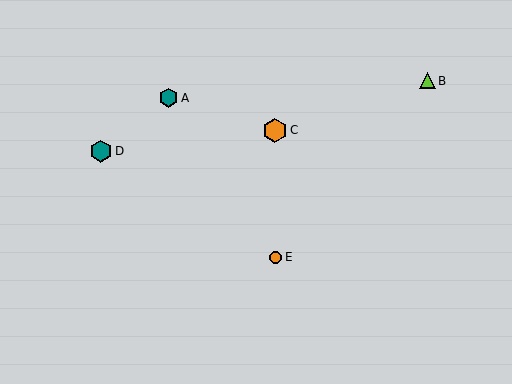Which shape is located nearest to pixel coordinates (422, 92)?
The lime triangle (labeled B) at (427, 81) is nearest to that location.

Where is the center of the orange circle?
The center of the orange circle is at (276, 257).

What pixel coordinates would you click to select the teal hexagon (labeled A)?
Click at (169, 98) to select the teal hexagon A.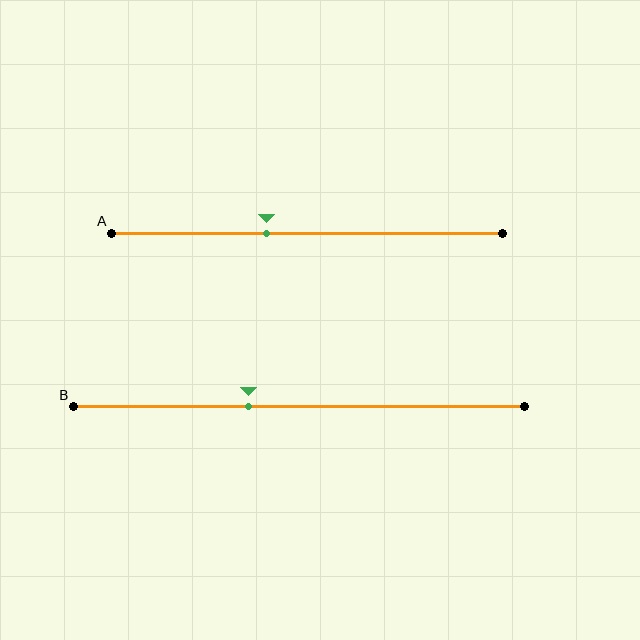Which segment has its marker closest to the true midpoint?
Segment A has its marker closest to the true midpoint.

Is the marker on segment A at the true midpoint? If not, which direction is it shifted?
No, the marker on segment A is shifted to the left by about 10% of the segment length.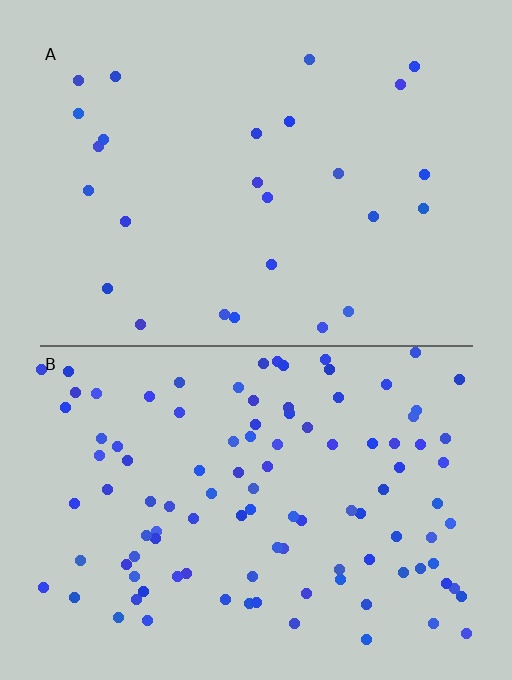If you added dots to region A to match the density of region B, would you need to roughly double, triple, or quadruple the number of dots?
Approximately quadruple.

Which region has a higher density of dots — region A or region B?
B (the bottom).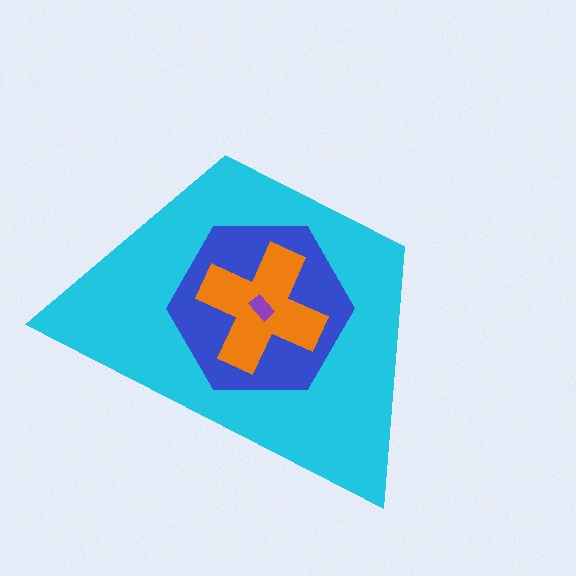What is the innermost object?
The purple rectangle.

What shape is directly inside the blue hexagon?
The orange cross.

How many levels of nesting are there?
4.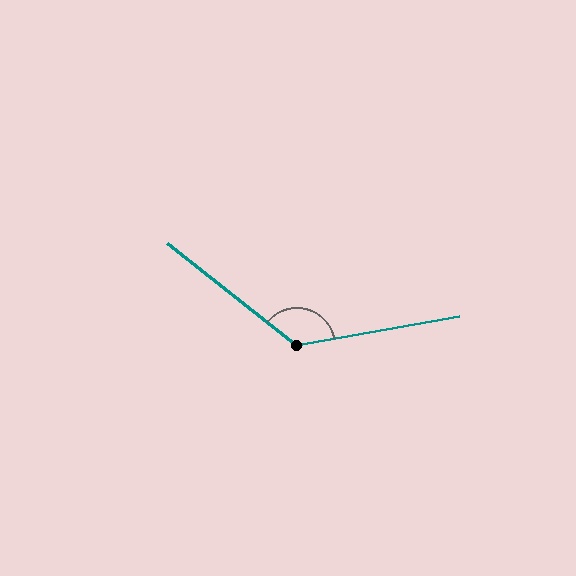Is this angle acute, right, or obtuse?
It is obtuse.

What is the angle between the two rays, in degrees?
Approximately 132 degrees.